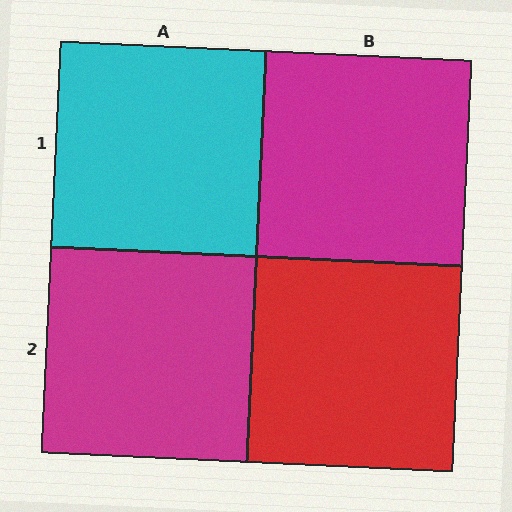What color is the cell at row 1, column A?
Cyan.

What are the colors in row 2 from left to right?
Magenta, red.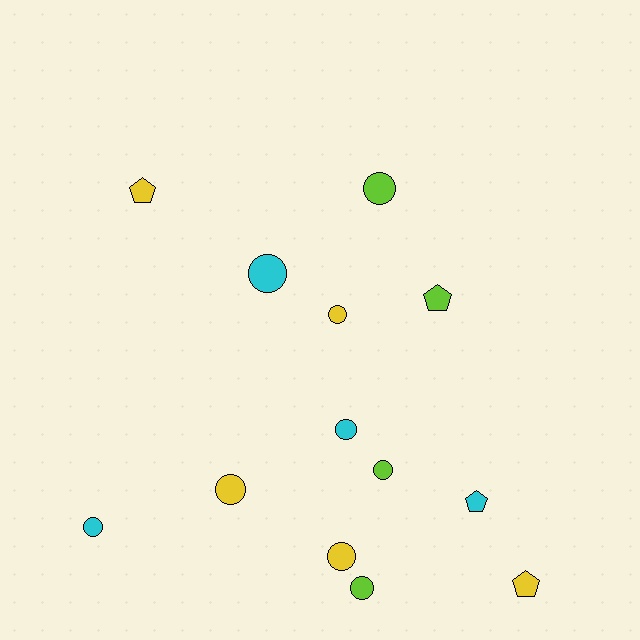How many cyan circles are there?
There are 3 cyan circles.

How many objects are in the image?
There are 13 objects.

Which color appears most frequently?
Yellow, with 5 objects.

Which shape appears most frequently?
Circle, with 9 objects.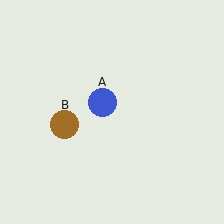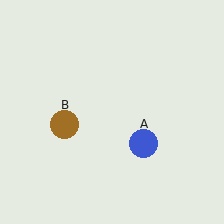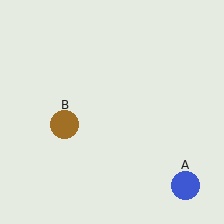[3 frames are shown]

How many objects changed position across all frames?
1 object changed position: blue circle (object A).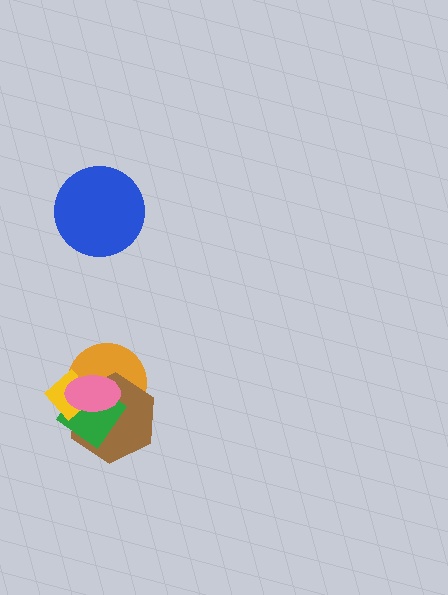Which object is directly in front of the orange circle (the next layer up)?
The brown hexagon is directly in front of the orange circle.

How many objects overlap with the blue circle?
0 objects overlap with the blue circle.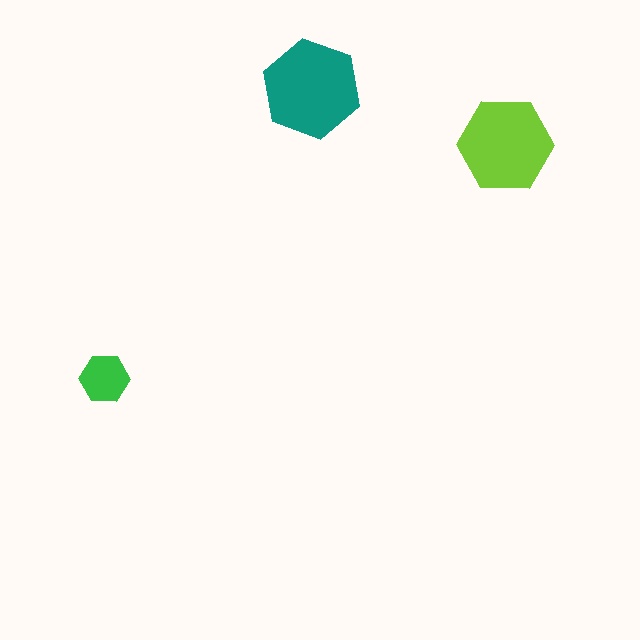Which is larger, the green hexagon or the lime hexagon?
The lime one.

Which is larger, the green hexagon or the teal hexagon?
The teal one.